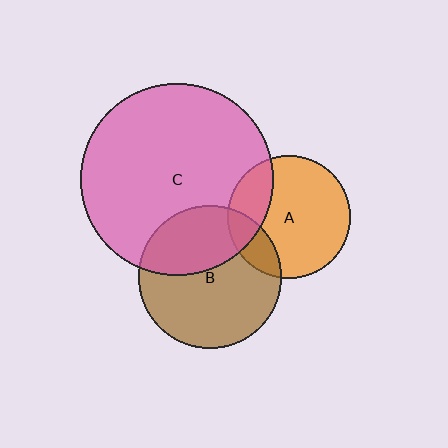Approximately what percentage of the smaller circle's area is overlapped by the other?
Approximately 35%.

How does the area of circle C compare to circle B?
Approximately 1.8 times.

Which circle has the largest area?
Circle C (pink).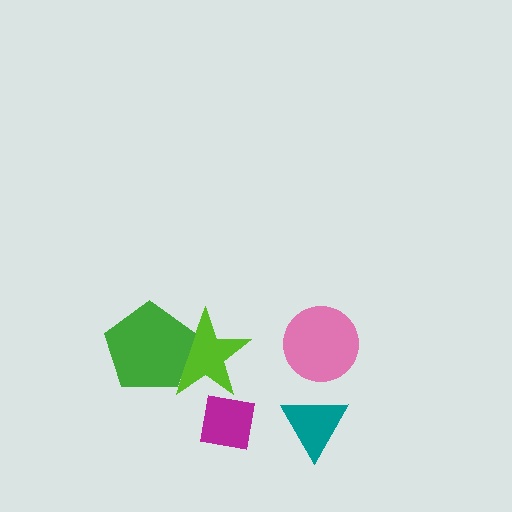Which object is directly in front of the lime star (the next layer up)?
The green pentagon is directly in front of the lime star.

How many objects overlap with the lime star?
2 objects overlap with the lime star.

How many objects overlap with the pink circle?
0 objects overlap with the pink circle.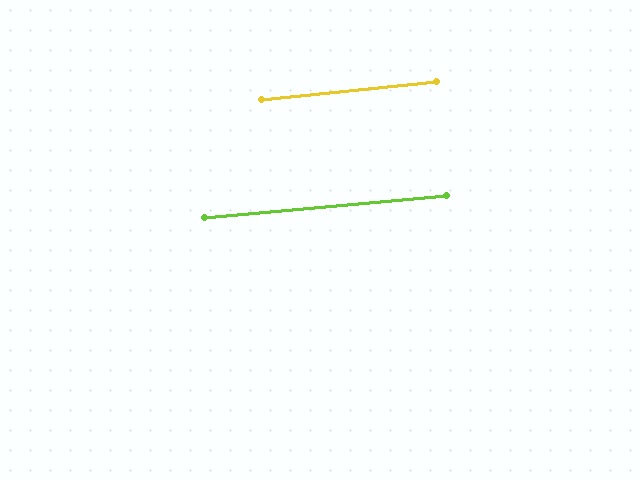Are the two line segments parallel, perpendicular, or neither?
Parallel — their directions differ by only 0.7°.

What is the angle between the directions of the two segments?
Approximately 1 degree.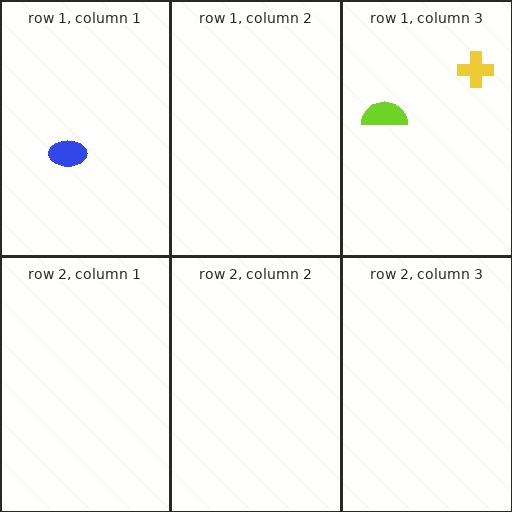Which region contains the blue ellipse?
The row 1, column 1 region.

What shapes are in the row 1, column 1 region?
The blue ellipse.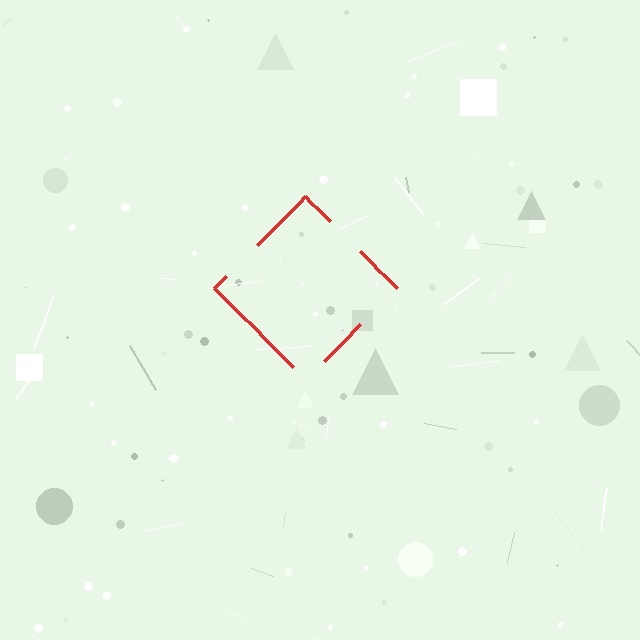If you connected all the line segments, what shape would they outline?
They would outline a diamond.